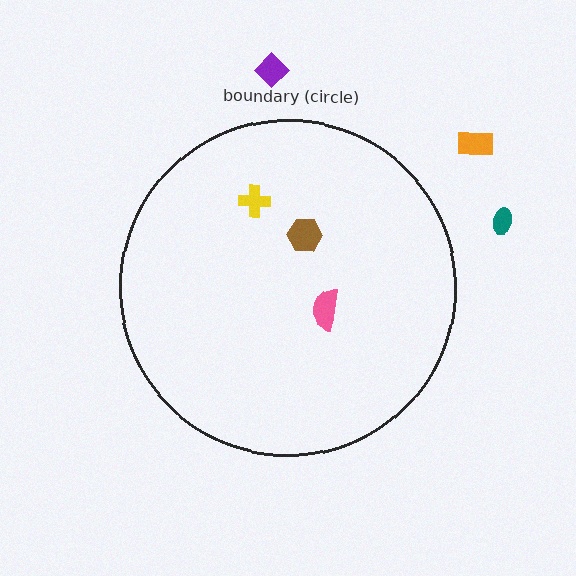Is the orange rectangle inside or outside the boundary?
Outside.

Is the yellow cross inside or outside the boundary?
Inside.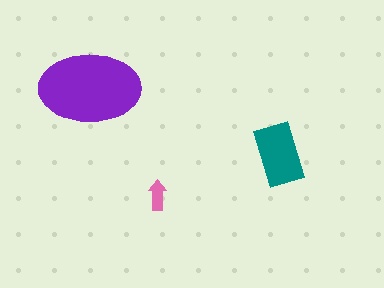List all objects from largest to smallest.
The purple ellipse, the teal rectangle, the pink arrow.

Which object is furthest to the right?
The teal rectangle is rightmost.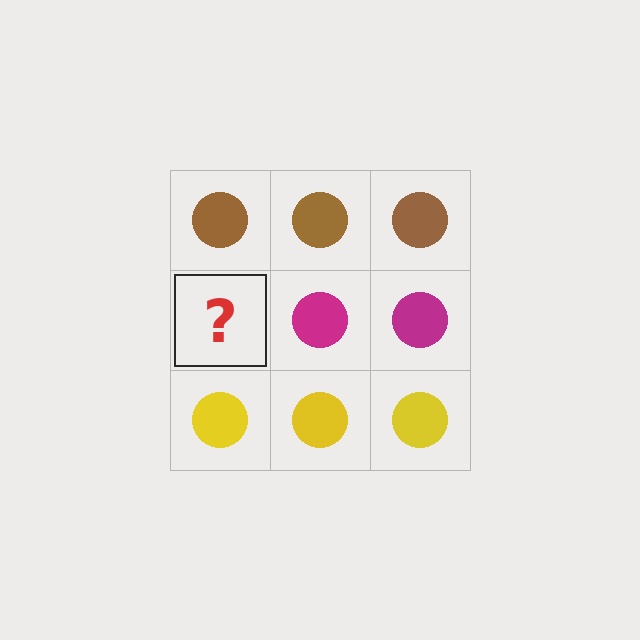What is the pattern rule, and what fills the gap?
The rule is that each row has a consistent color. The gap should be filled with a magenta circle.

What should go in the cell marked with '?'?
The missing cell should contain a magenta circle.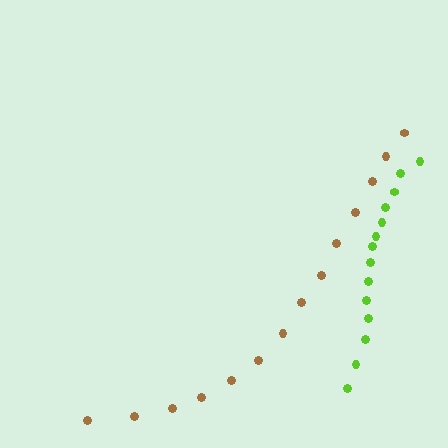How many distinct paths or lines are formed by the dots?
There are 2 distinct paths.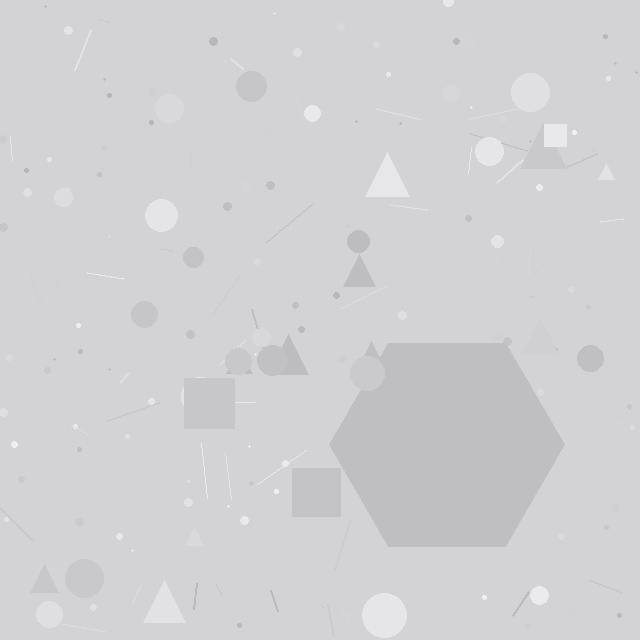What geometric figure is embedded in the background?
A hexagon is embedded in the background.